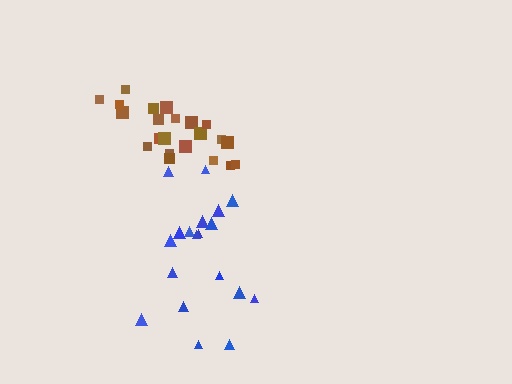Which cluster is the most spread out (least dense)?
Blue.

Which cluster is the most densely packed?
Brown.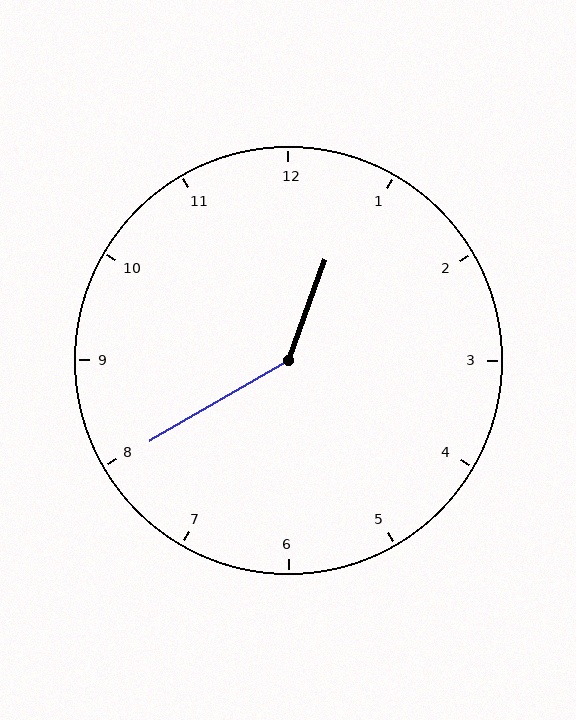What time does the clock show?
12:40.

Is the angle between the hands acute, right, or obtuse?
It is obtuse.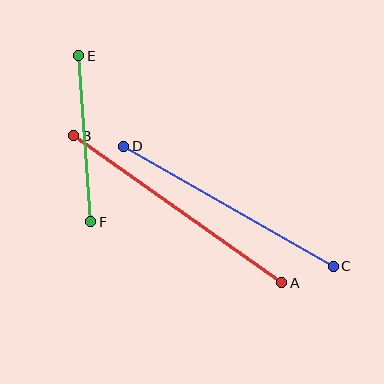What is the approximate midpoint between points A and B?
The midpoint is at approximately (178, 209) pixels.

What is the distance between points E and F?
The distance is approximately 166 pixels.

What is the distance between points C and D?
The distance is approximately 241 pixels.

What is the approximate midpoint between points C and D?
The midpoint is at approximately (229, 206) pixels.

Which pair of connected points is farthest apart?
Points A and B are farthest apart.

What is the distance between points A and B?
The distance is approximately 255 pixels.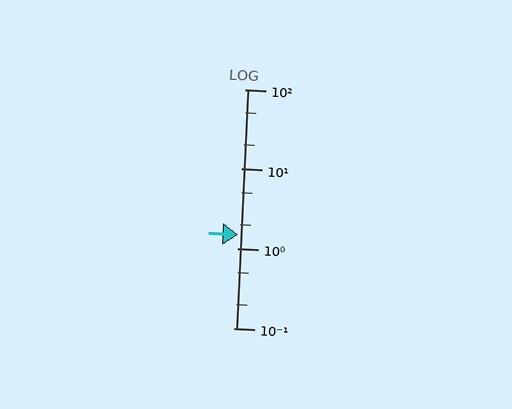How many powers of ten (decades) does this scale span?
The scale spans 3 decades, from 0.1 to 100.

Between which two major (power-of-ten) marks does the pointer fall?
The pointer is between 1 and 10.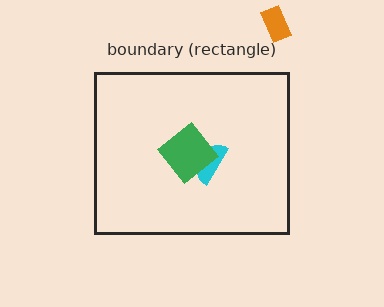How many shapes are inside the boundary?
2 inside, 1 outside.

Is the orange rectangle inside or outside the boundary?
Outside.